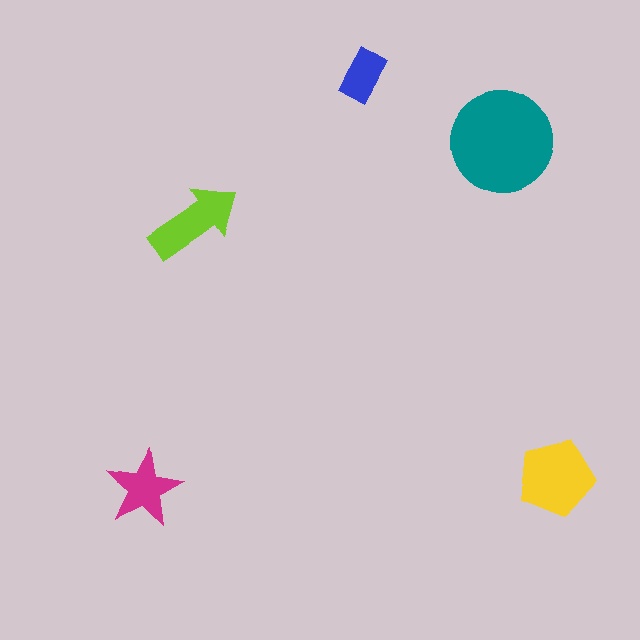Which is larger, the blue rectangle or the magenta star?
The magenta star.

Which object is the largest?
The teal circle.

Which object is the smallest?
The blue rectangle.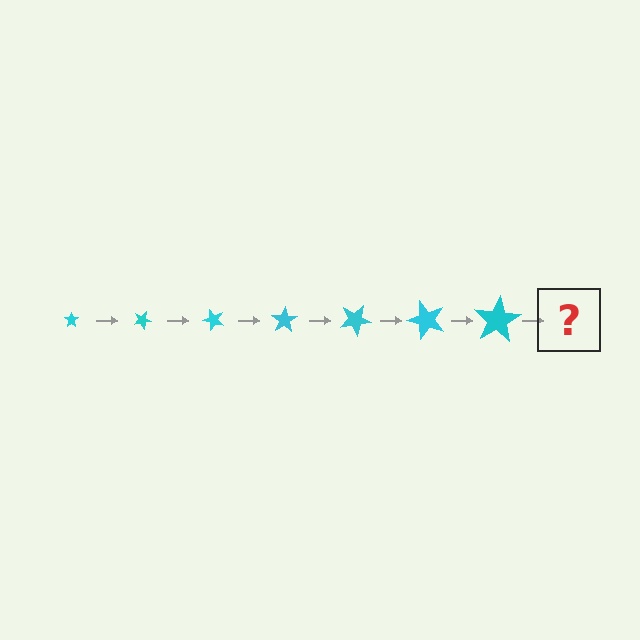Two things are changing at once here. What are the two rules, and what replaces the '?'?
The two rules are that the star grows larger each step and it rotates 25 degrees each step. The '?' should be a star, larger than the previous one and rotated 175 degrees from the start.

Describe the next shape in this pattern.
It should be a star, larger than the previous one and rotated 175 degrees from the start.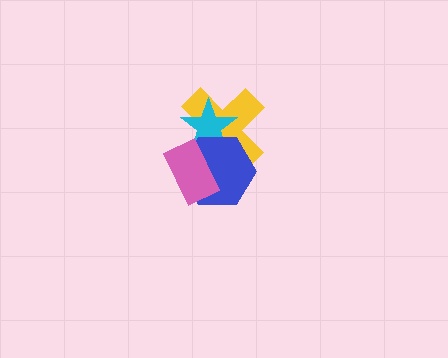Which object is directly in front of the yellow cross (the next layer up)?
The cyan star is directly in front of the yellow cross.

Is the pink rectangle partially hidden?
No, no other shape covers it.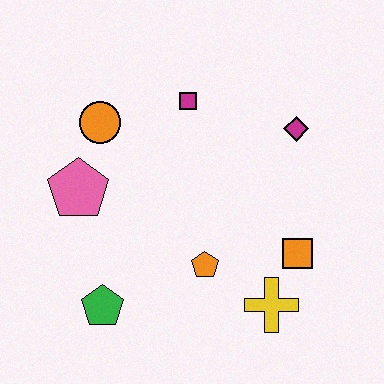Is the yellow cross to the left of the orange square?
Yes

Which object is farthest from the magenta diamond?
The green pentagon is farthest from the magenta diamond.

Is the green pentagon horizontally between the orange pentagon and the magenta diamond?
No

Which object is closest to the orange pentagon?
The yellow cross is closest to the orange pentagon.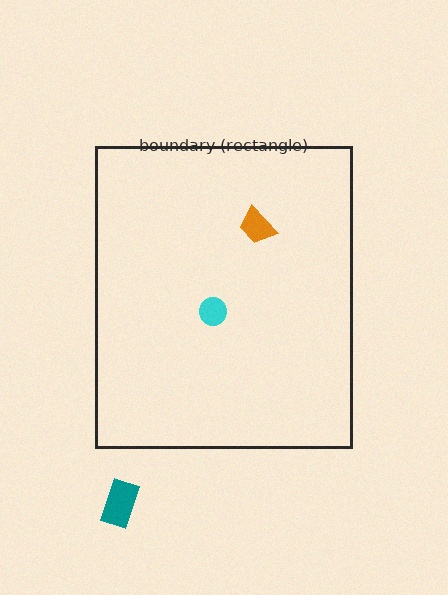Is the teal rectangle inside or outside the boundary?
Outside.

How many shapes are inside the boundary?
2 inside, 1 outside.